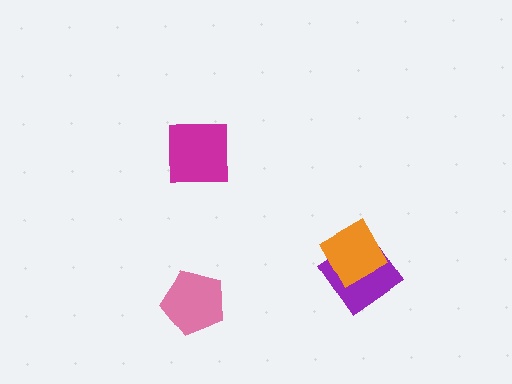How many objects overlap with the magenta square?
0 objects overlap with the magenta square.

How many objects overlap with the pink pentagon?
0 objects overlap with the pink pentagon.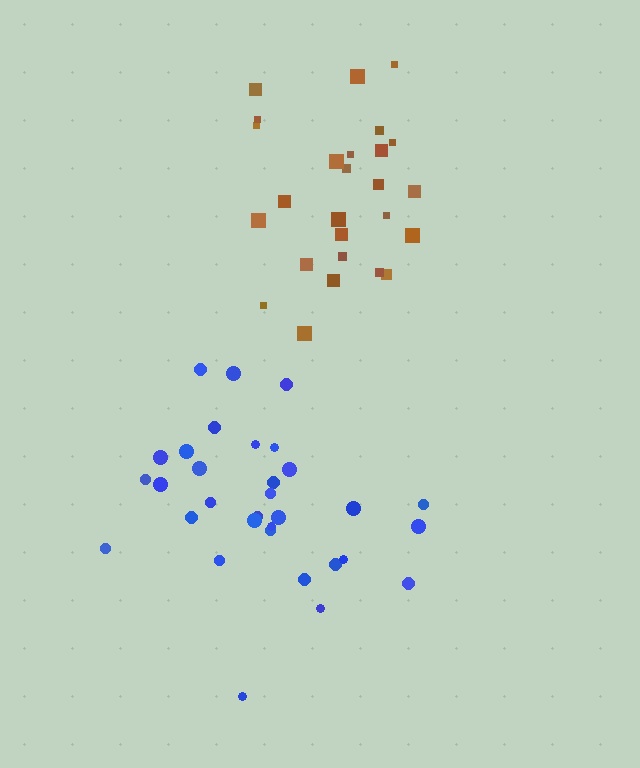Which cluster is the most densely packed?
Brown.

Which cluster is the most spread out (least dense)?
Blue.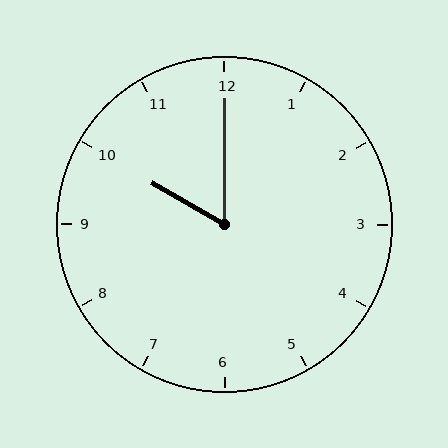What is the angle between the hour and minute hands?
Approximately 60 degrees.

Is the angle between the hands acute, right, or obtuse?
It is acute.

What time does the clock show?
10:00.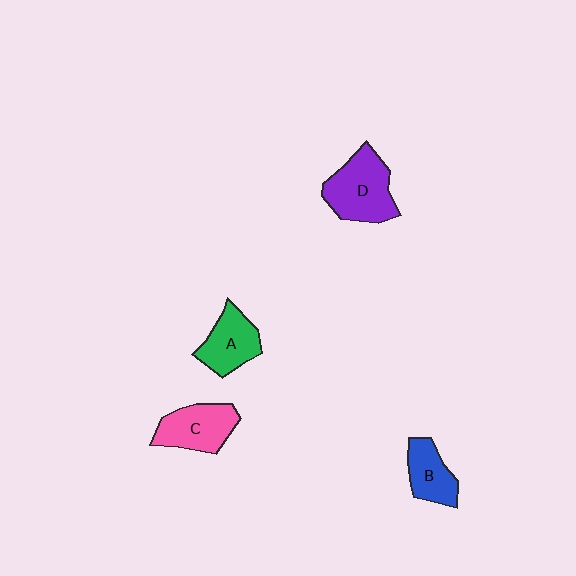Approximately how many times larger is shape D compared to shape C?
Approximately 1.2 times.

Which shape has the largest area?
Shape D (purple).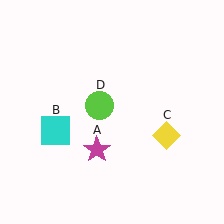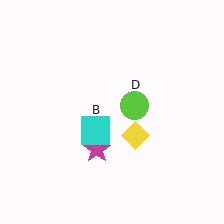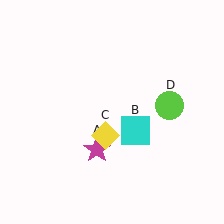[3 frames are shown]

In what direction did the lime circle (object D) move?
The lime circle (object D) moved right.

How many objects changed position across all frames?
3 objects changed position: cyan square (object B), yellow diamond (object C), lime circle (object D).